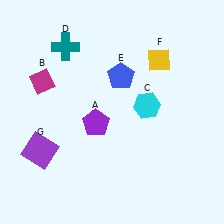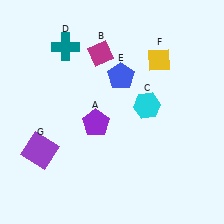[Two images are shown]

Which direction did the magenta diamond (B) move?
The magenta diamond (B) moved right.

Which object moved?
The magenta diamond (B) moved right.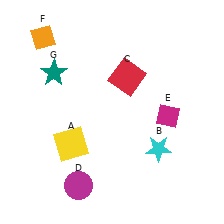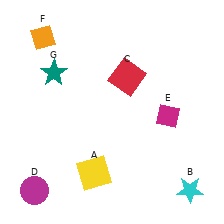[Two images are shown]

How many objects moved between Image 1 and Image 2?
3 objects moved between the two images.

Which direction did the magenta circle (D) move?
The magenta circle (D) moved left.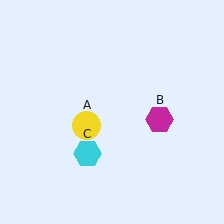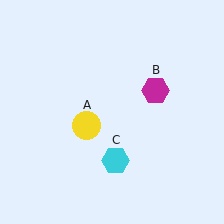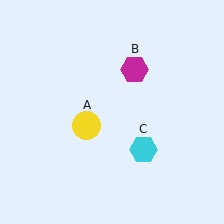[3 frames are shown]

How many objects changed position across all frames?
2 objects changed position: magenta hexagon (object B), cyan hexagon (object C).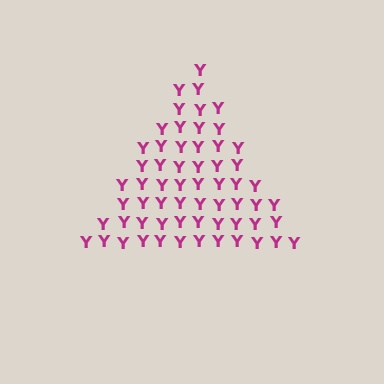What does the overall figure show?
The overall figure shows a triangle.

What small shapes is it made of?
It is made of small letter Y's.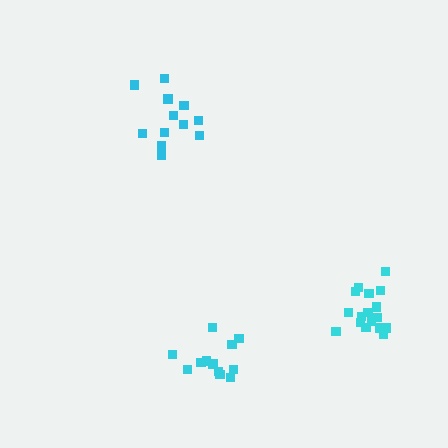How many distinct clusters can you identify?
There are 3 distinct clusters.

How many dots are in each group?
Group 1: 12 dots, Group 2: 17 dots, Group 3: 12 dots (41 total).